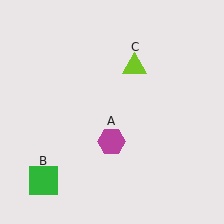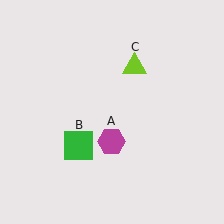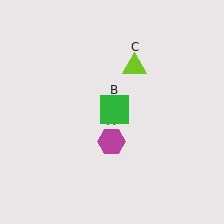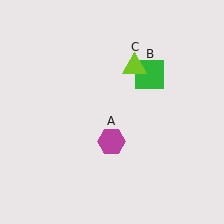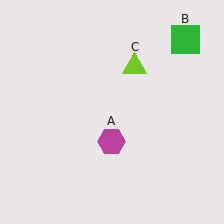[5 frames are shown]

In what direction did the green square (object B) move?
The green square (object B) moved up and to the right.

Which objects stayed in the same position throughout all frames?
Magenta hexagon (object A) and lime triangle (object C) remained stationary.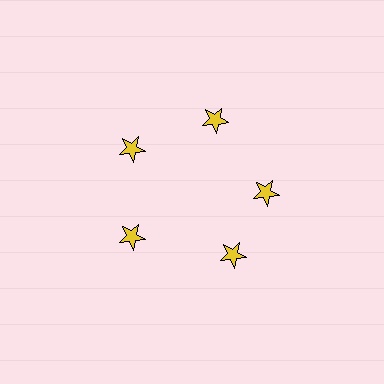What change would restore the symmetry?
The symmetry would be restored by rotating it back into even spacing with its neighbors so that all 5 stars sit at equal angles and equal distance from the center.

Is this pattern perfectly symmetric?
No. The 5 yellow stars are arranged in a ring, but one element near the 5 o'clock position is rotated out of alignment along the ring, breaking the 5-fold rotational symmetry.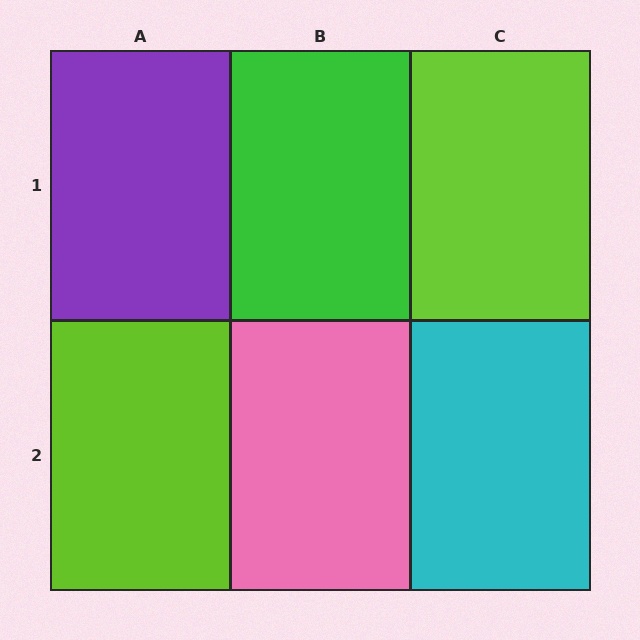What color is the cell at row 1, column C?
Lime.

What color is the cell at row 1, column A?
Purple.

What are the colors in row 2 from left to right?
Lime, pink, cyan.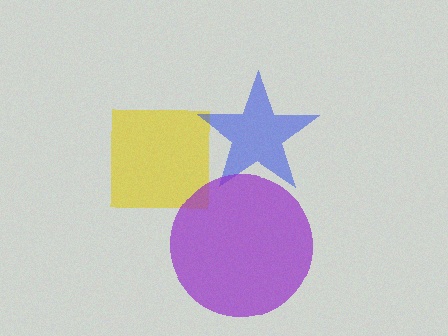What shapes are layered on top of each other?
The layered shapes are: a yellow square, a blue star, a purple circle.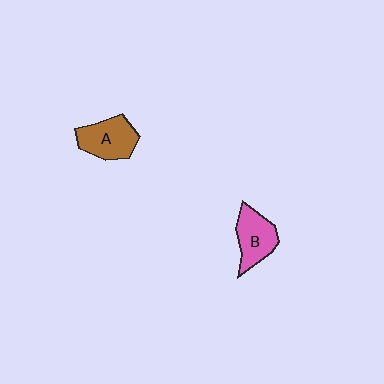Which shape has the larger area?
Shape A (brown).